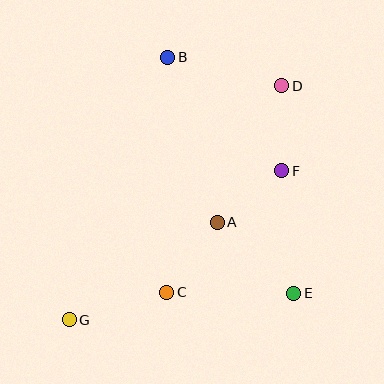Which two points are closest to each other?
Points A and F are closest to each other.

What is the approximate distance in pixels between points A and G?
The distance between A and G is approximately 177 pixels.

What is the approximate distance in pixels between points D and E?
The distance between D and E is approximately 208 pixels.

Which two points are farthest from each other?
Points D and G are farthest from each other.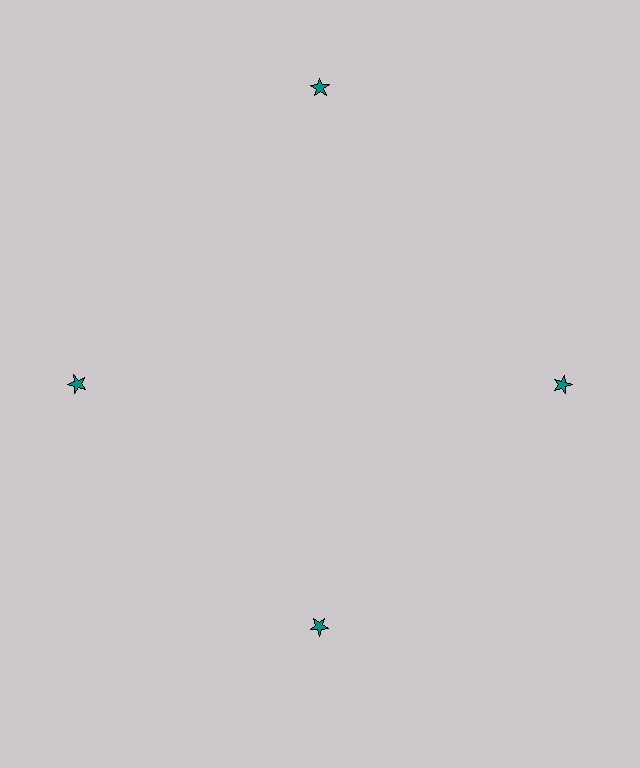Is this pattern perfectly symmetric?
No. The 4 teal stars are arranged in a ring, but one element near the 12 o'clock position is pushed outward from the center, breaking the 4-fold rotational symmetry.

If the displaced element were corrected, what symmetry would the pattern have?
It would have 4-fold rotational symmetry — the pattern would map onto itself every 90 degrees.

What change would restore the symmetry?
The symmetry would be restored by moving it inward, back onto the ring so that all 4 stars sit at equal angles and equal distance from the center.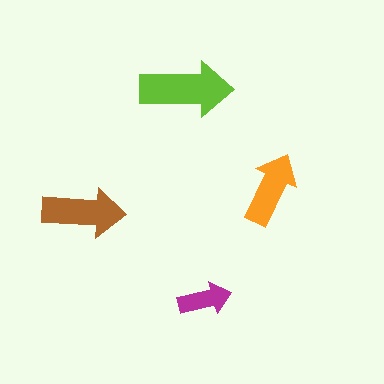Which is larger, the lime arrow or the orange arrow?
The lime one.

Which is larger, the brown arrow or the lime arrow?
The lime one.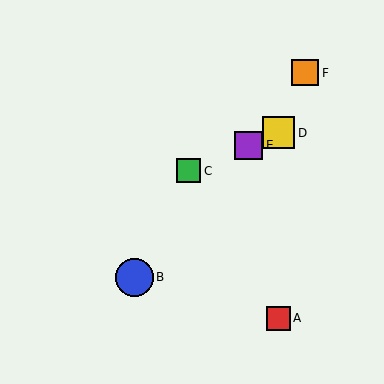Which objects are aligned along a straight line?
Objects C, D, E are aligned along a straight line.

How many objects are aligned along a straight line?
3 objects (C, D, E) are aligned along a straight line.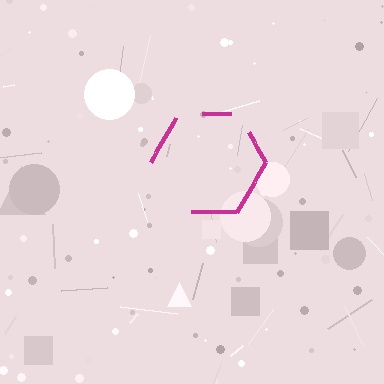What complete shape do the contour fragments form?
The contour fragments form a hexagon.